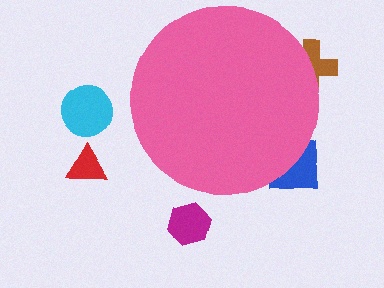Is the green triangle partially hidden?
Yes, the green triangle is partially hidden behind the pink circle.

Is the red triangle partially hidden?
No, the red triangle is fully visible.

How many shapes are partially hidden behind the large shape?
3 shapes are partially hidden.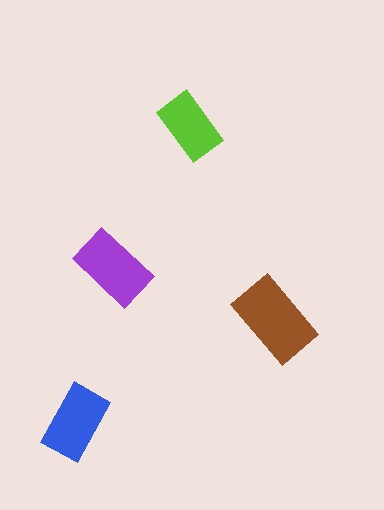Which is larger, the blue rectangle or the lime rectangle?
The blue one.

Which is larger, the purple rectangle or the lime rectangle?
The purple one.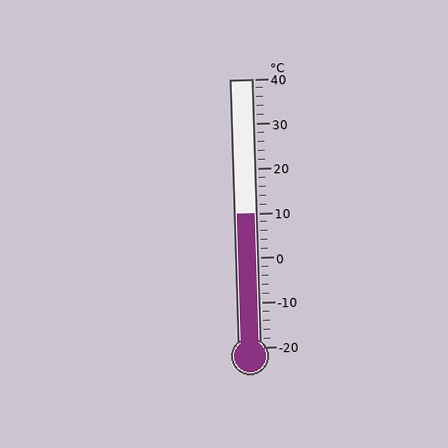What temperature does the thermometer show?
The thermometer shows approximately 10°C.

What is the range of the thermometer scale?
The thermometer scale ranges from -20°C to 40°C.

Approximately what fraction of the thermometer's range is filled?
The thermometer is filled to approximately 50% of its range.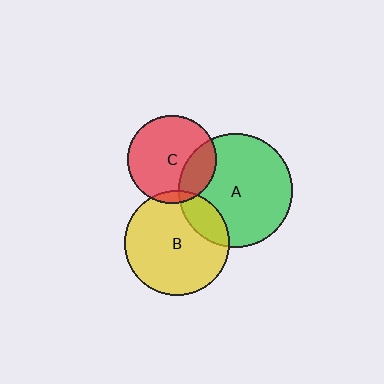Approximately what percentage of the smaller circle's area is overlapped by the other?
Approximately 25%.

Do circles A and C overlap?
Yes.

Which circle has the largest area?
Circle A (green).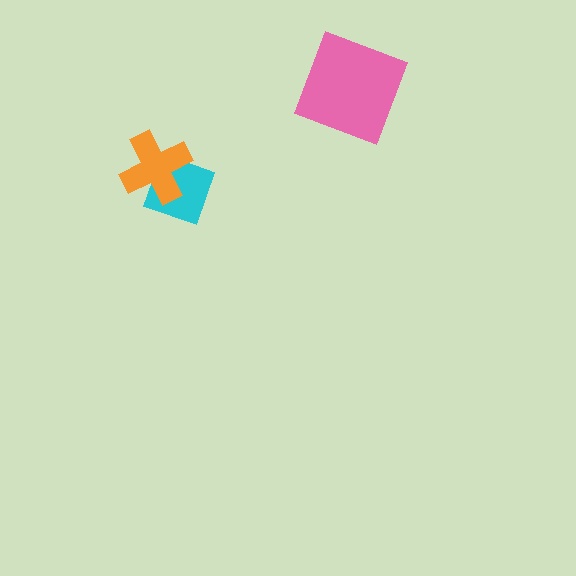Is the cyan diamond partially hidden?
Yes, it is partially covered by another shape.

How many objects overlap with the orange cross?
1 object overlaps with the orange cross.